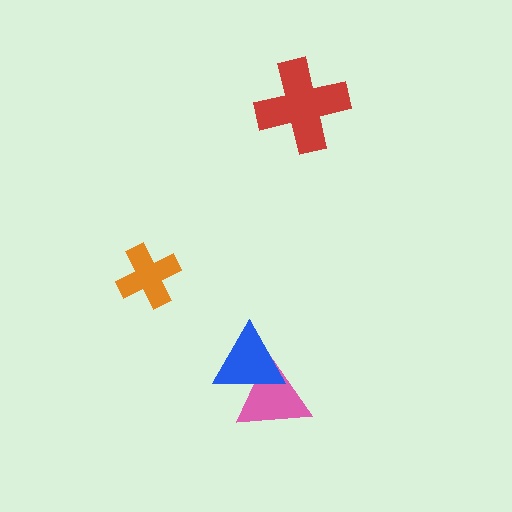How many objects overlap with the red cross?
0 objects overlap with the red cross.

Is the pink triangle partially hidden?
Yes, it is partially covered by another shape.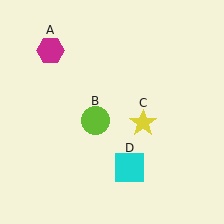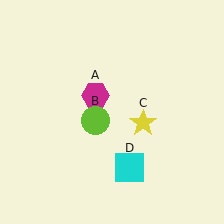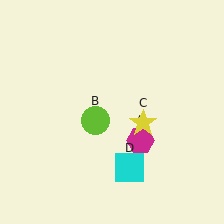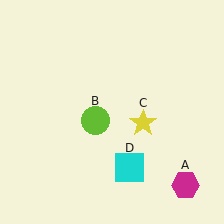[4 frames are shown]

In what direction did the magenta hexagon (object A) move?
The magenta hexagon (object A) moved down and to the right.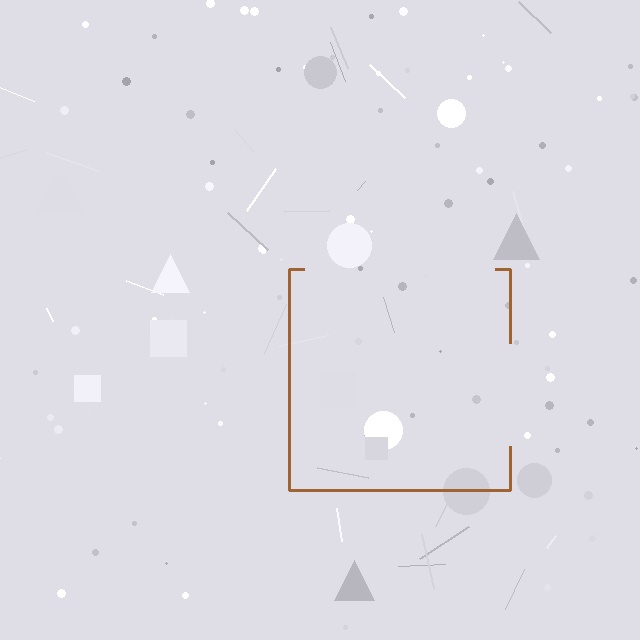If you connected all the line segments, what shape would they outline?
They would outline a square.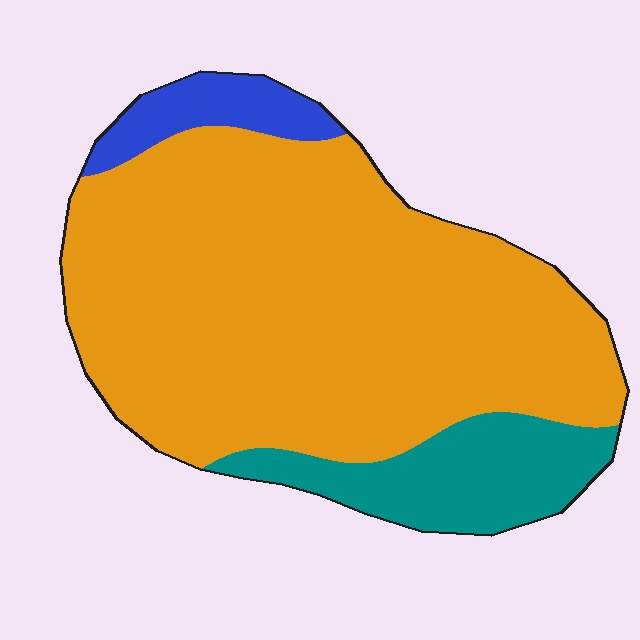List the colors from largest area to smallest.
From largest to smallest: orange, teal, blue.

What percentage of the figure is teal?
Teal covers 16% of the figure.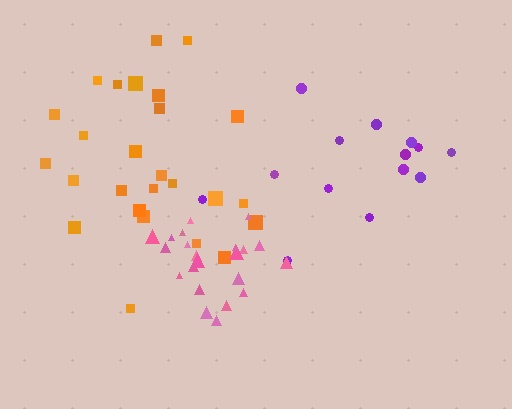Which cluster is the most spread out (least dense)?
Purple.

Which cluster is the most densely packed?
Pink.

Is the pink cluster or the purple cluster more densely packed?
Pink.